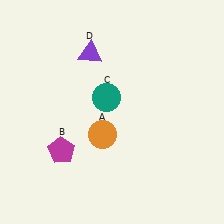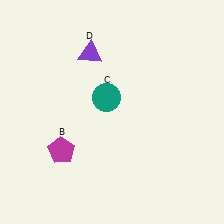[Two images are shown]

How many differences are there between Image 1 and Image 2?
There is 1 difference between the two images.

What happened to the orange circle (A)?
The orange circle (A) was removed in Image 2. It was in the bottom-left area of Image 1.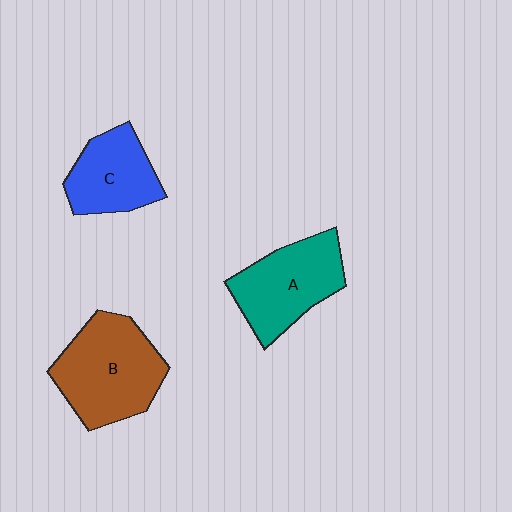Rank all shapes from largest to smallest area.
From largest to smallest: B (brown), A (teal), C (blue).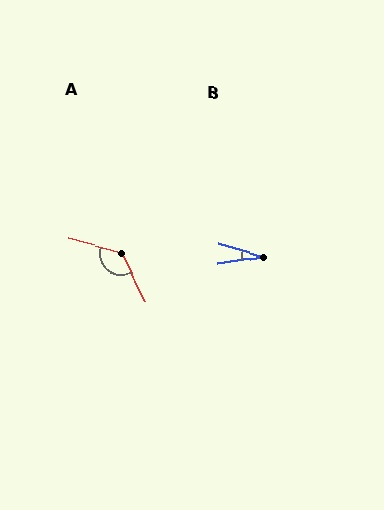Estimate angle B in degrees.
Approximately 24 degrees.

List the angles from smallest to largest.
B (24°), A (131°).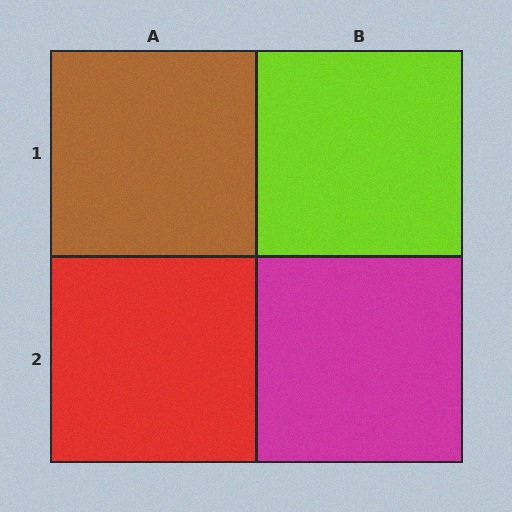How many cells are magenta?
1 cell is magenta.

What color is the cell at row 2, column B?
Magenta.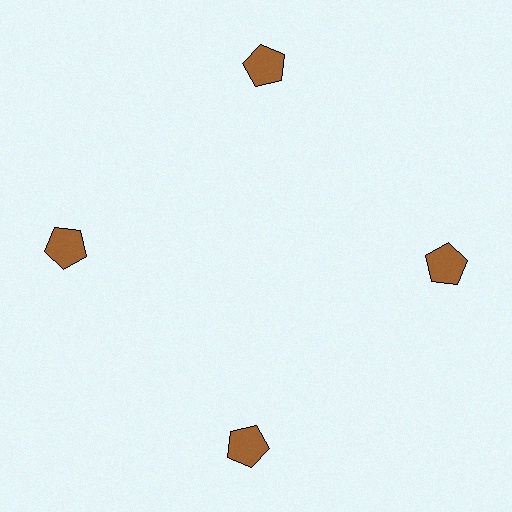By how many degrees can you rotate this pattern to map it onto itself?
The pattern maps onto itself every 90 degrees of rotation.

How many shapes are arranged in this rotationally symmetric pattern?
There are 4 shapes, arranged in 4 groups of 1.